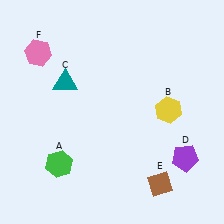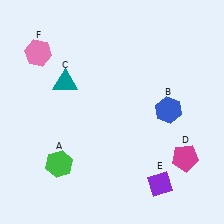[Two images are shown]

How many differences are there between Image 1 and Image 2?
There are 3 differences between the two images.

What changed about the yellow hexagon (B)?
In Image 1, B is yellow. In Image 2, it changed to blue.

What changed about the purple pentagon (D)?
In Image 1, D is purple. In Image 2, it changed to magenta.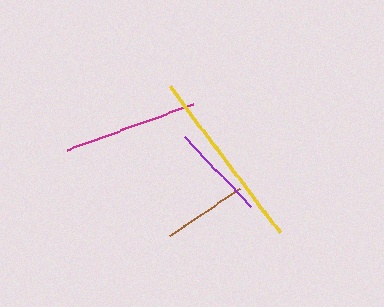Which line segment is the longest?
The yellow line is the longest at approximately 183 pixels.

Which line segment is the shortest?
The brown line is the shortest at approximately 84 pixels.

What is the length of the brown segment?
The brown segment is approximately 84 pixels long.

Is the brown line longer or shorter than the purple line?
The purple line is longer than the brown line.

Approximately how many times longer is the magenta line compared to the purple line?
The magenta line is approximately 1.4 times the length of the purple line.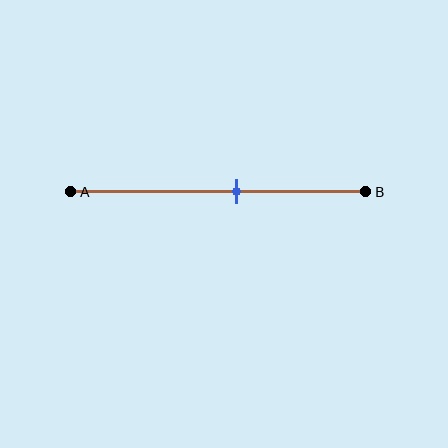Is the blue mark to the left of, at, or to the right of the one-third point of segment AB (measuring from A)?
The blue mark is to the right of the one-third point of segment AB.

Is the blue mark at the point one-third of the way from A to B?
No, the mark is at about 55% from A, not at the 33% one-third point.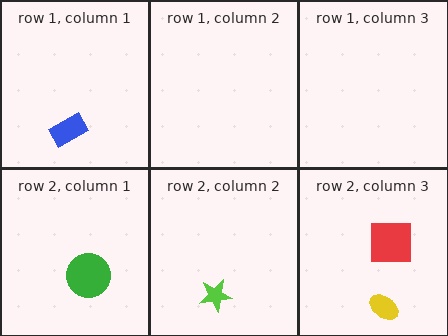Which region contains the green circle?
The row 2, column 1 region.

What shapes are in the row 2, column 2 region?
The lime star.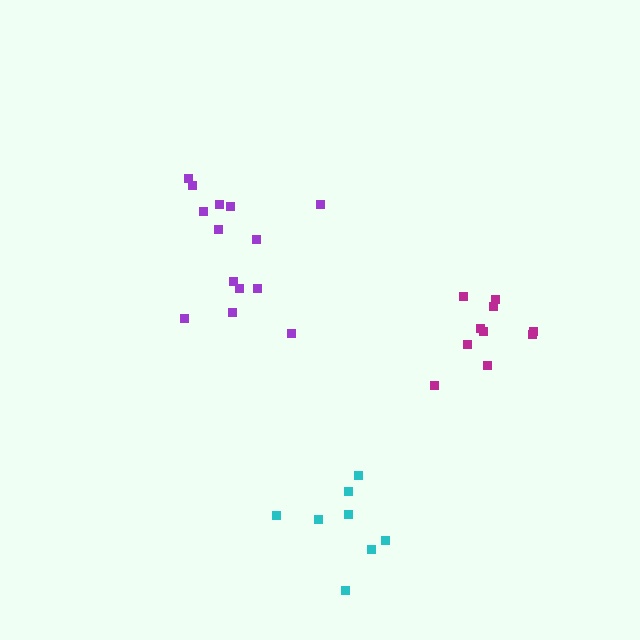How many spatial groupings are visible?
There are 3 spatial groupings.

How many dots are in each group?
Group 1: 10 dots, Group 2: 8 dots, Group 3: 14 dots (32 total).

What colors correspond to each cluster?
The clusters are colored: magenta, cyan, purple.